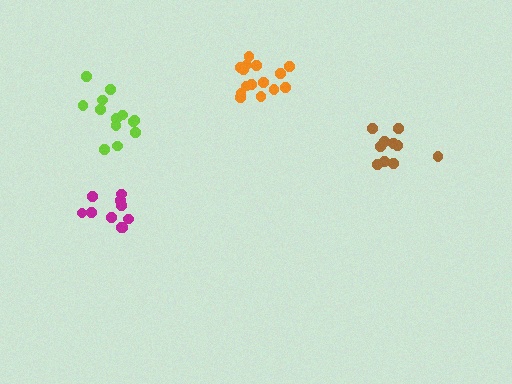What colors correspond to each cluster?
The clusters are colored: magenta, lime, brown, orange.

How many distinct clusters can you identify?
There are 4 distinct clusters.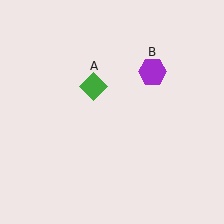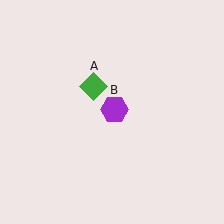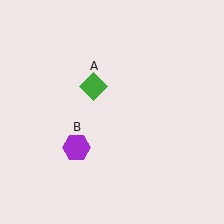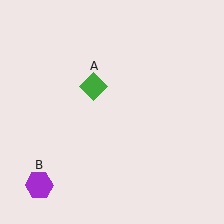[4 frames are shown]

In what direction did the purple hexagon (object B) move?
The purple hexagon (object B) moved down and to the left.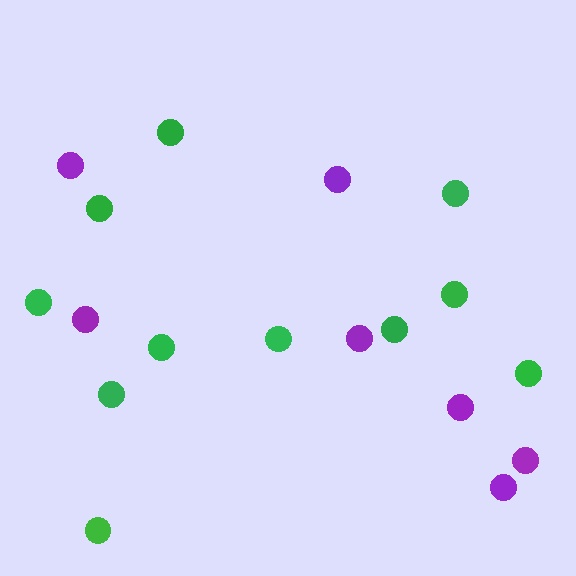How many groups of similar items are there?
There are 2 groups: one group of green circles (11) and one group of purple circles (7).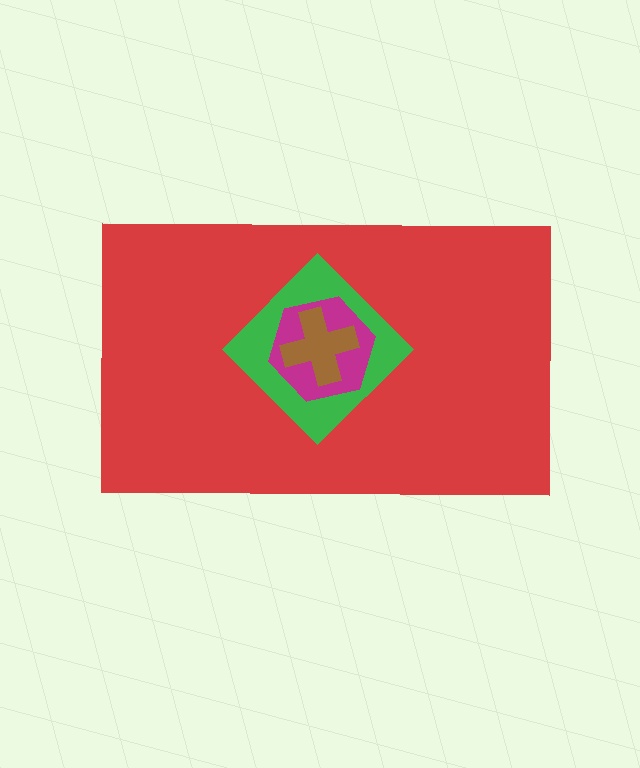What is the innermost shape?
The brown cross.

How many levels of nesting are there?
4.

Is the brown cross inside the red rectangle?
Yes.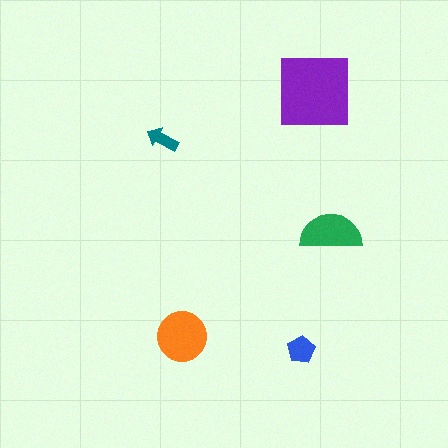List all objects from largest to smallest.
The purple square, the orange circle, the green semicircle, the blue pentagon, the teal arrow.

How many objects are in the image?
There are 5 objects in the image.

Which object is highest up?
The purple square is topmost.